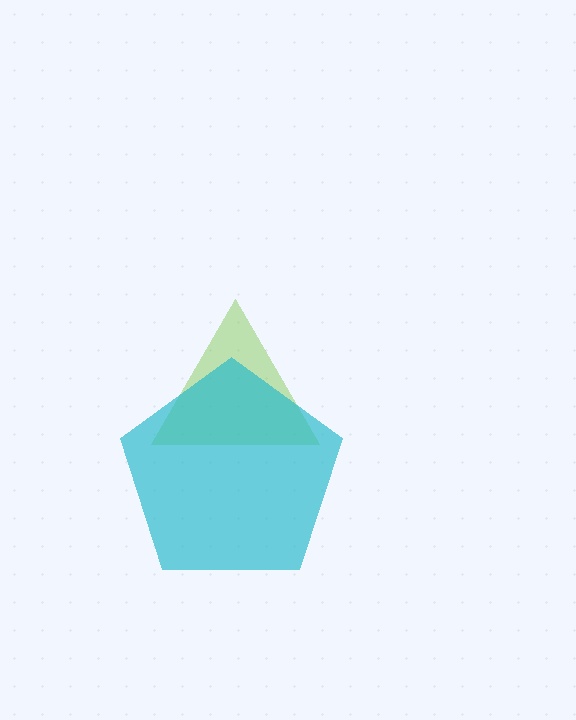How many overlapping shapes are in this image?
There are 2 overlapping shapes in the image.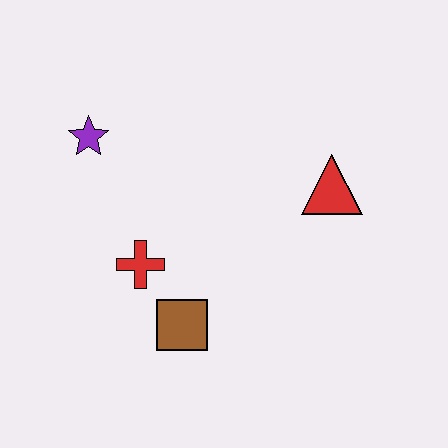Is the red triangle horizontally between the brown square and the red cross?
No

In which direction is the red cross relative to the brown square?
The red cross is above the brown square.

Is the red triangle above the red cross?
Yes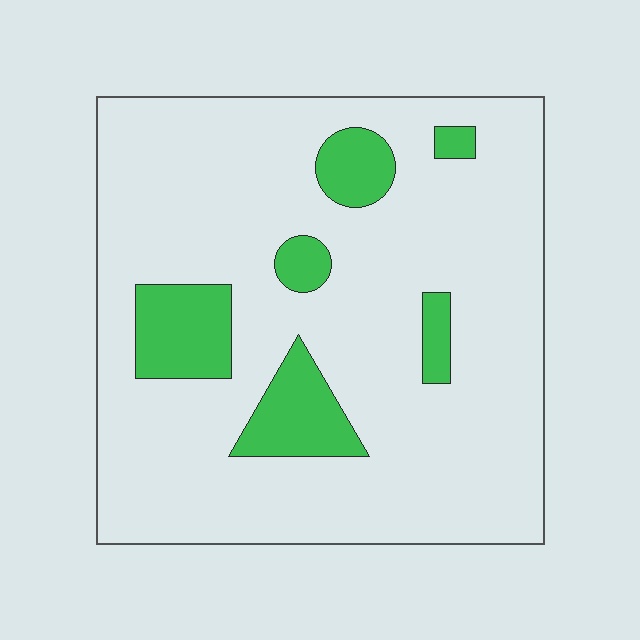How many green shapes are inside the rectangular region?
6.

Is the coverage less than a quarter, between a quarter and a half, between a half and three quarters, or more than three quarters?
Less than a quarter.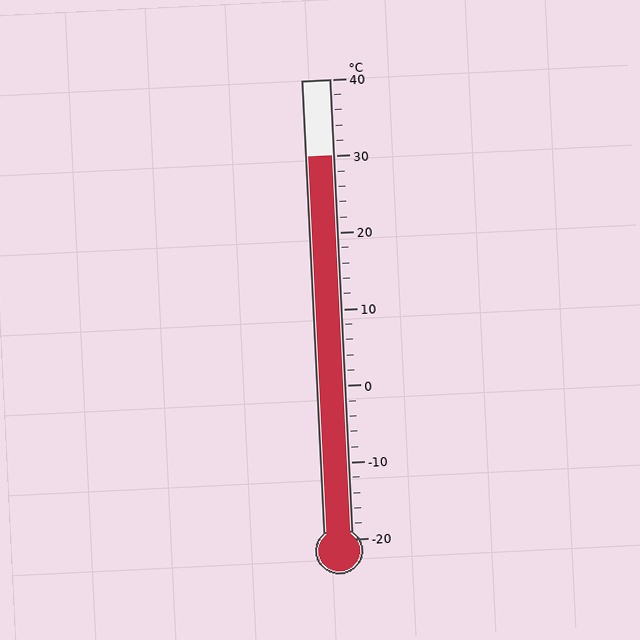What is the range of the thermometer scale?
The thermometer scale ranges from -20°C to 40°C.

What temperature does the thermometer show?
The thermometer shows approximately 30°C.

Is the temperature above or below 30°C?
The temperature is at 30°C.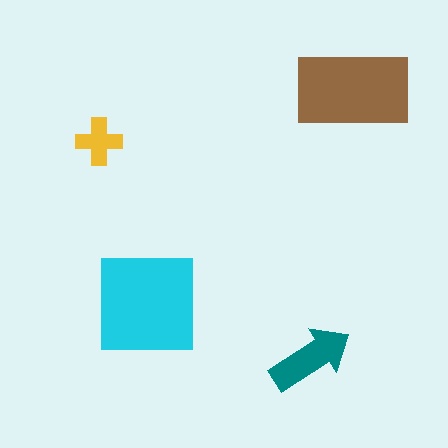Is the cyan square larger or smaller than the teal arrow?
Larger.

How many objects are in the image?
There are 4 objects in the image.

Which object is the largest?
The cyan square.